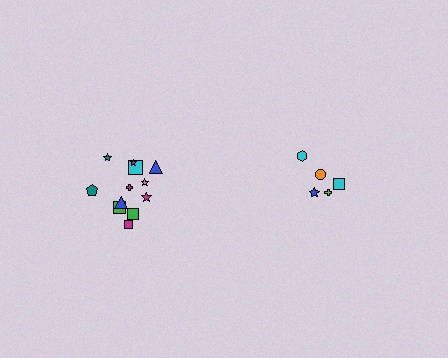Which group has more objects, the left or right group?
The left group.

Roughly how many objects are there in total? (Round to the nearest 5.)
Roughly 15 objects in total.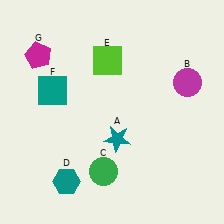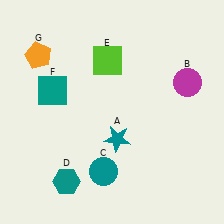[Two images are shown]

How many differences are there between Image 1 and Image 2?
There are 2 differences between the two images.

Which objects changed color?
C changed from green to teal. G changed from magenta to orange.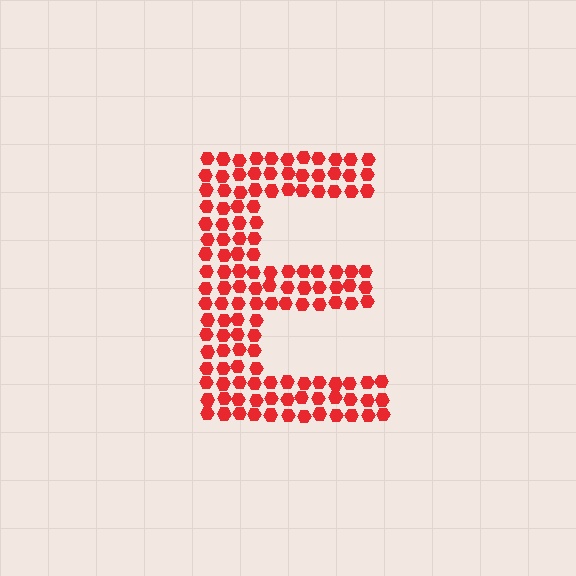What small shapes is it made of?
It is made of small hexagons.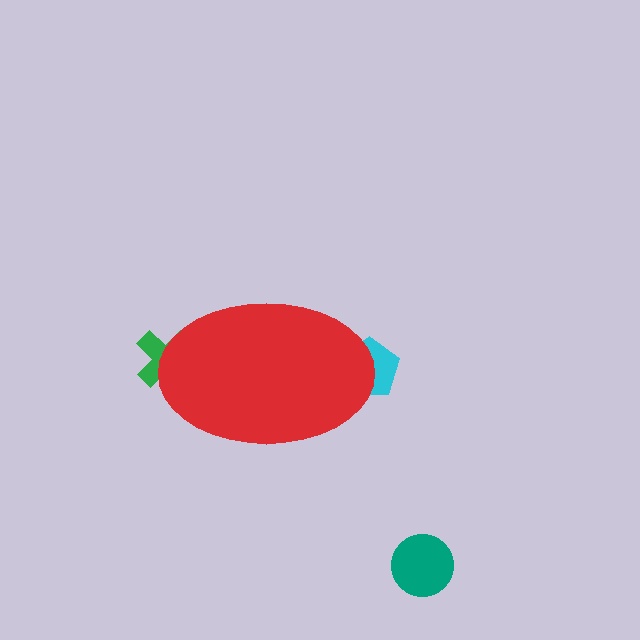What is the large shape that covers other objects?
A red ellipse.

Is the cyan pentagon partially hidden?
Yes, the cyan pentagon is partially hidden behind the red ellipse.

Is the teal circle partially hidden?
No, the teal circle is fully visible.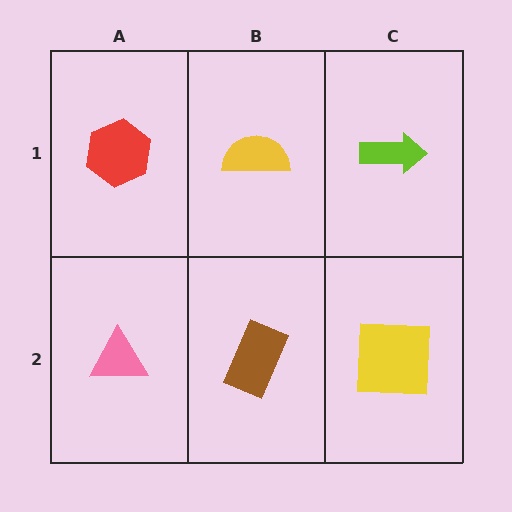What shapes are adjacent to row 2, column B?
A yellow semicircle (row 1, column B), a pink triangle (row 2, column A), a yellow square (row 2, column C).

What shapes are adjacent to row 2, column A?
A red hexagon (row 1, column A), a brown rectangle (row 2, column B).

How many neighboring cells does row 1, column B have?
3.